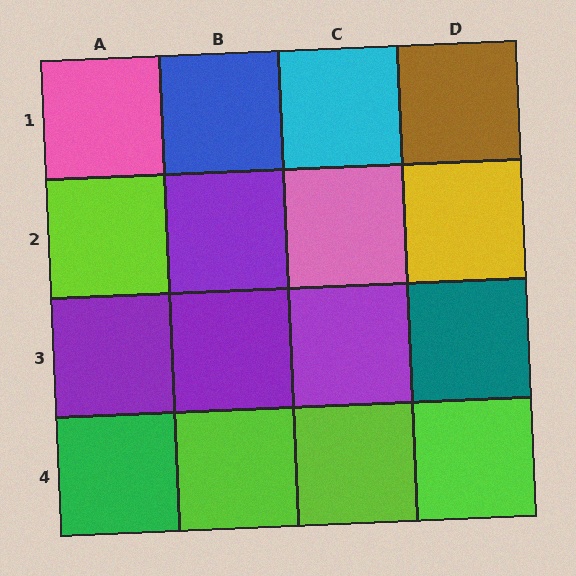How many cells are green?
1 cell is green.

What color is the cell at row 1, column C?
Cyan.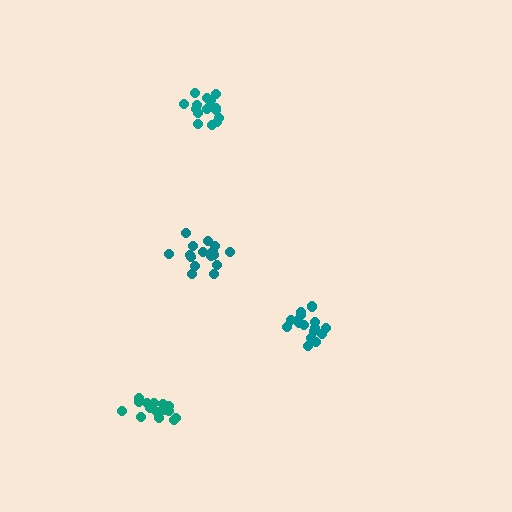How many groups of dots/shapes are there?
There are 4 groups.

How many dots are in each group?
Group 1: 16 dots, Group 2: 17 dots, Group 3: 16 dots, Group 4: 17 dots (66 total).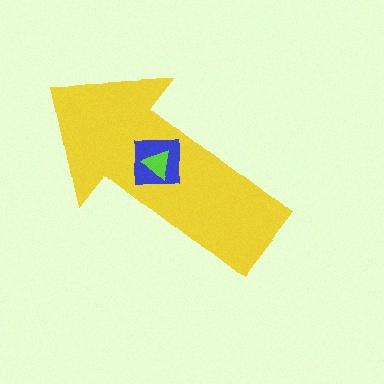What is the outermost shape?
The yellow arrow.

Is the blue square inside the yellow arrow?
Yes.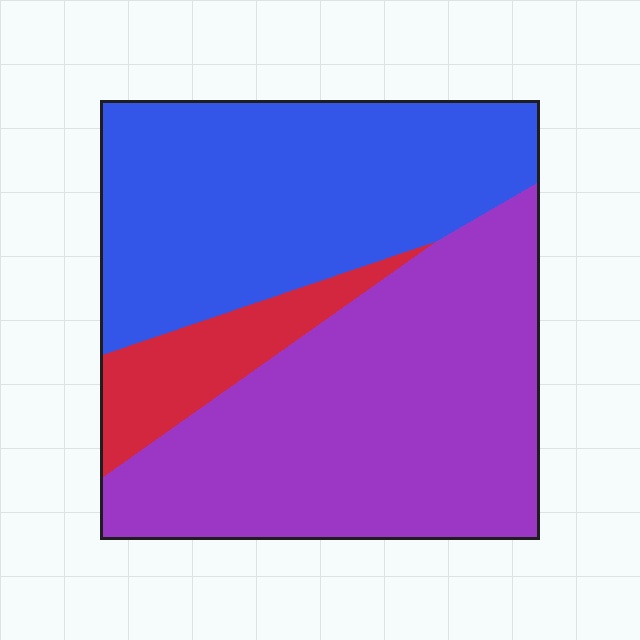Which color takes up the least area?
Red, at roughly 10%.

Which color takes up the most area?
Purple, at roughly 50%.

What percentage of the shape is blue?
Blue covers 40% of the shape.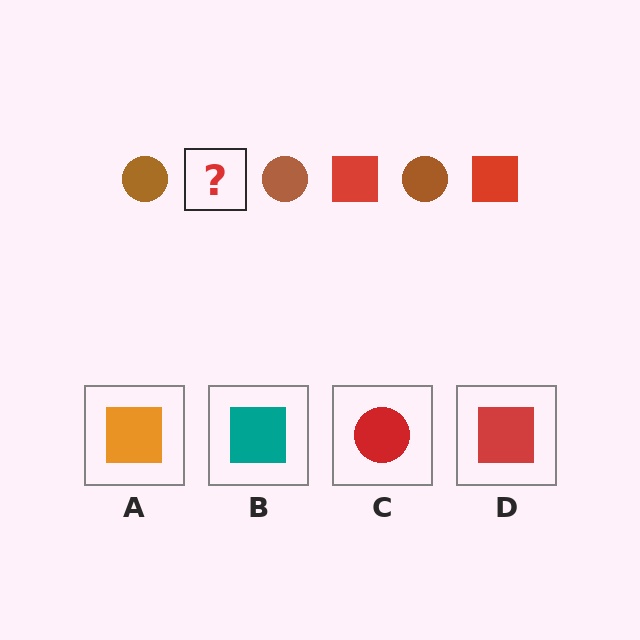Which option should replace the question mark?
Option D.